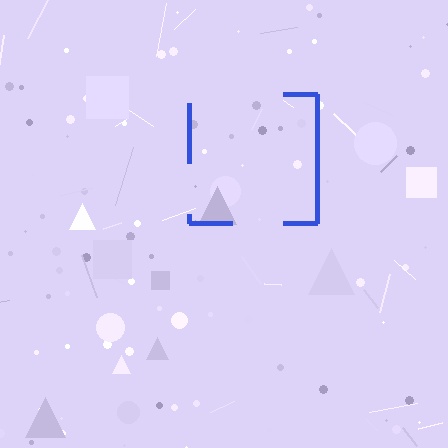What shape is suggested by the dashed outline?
The dashed outline suggests a square.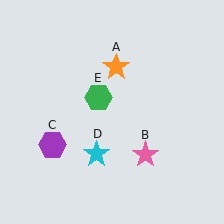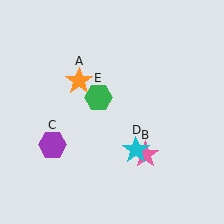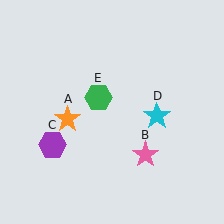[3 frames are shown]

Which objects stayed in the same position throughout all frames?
Pink star (object B) and purple hexagon (object C) and green hexagon (object E) remained stationary.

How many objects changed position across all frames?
2 objects changed position: orange star (object A), cyan star (object D).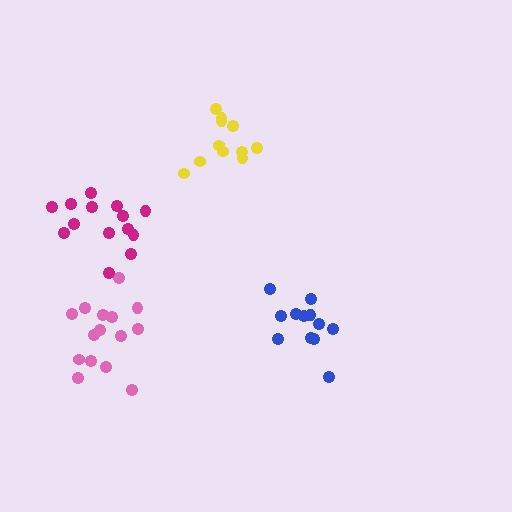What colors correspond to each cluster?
The clusters are colored: blue, pink, yellow, magenta.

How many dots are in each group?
Group 1: 13 dots, Group 2: 15 dots, Group 3: 11 dots, Group 4: 14 dots (53 total).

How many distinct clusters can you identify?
There are 4 distinct clusters.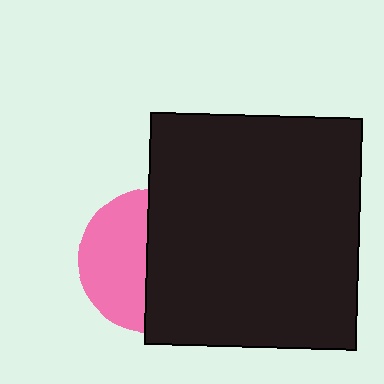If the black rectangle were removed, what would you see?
You would see the complete pink circle.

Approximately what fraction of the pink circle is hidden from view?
Roughly 54% of the pink circle is hidden behind the black rectangle.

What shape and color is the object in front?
The object in front is a black rectangle.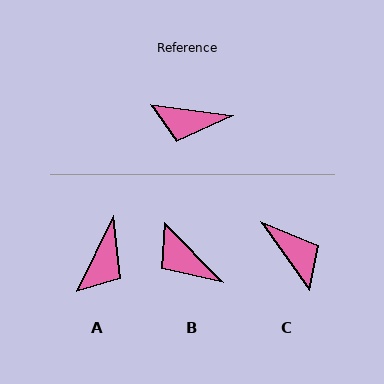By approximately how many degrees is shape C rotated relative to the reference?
Approximately 133 degrees counter-clockwise.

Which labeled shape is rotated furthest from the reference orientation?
C, about 133 degrees away.